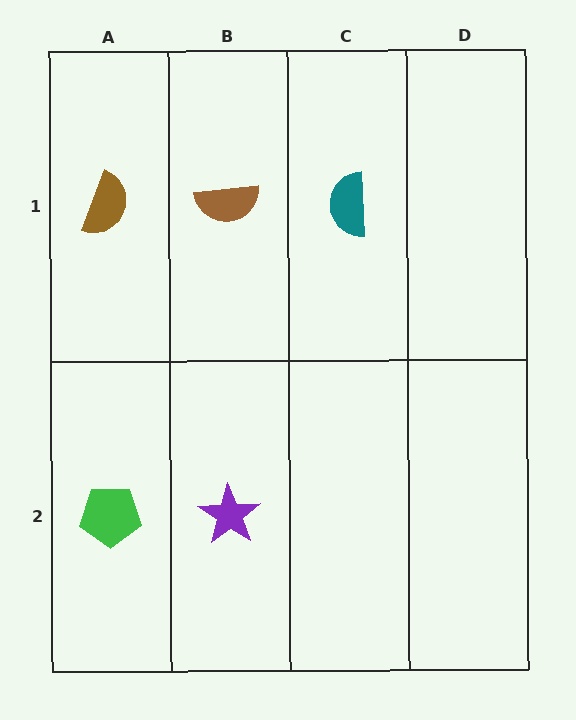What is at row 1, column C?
A teal semicircle.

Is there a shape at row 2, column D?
No, that cell is empty.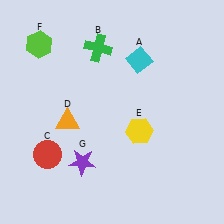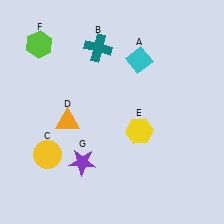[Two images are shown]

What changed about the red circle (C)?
In Image 1, C is red. In Image 2, it changed to yellow.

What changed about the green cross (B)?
In Image 1, B is green. In Image 2, it changed to teal.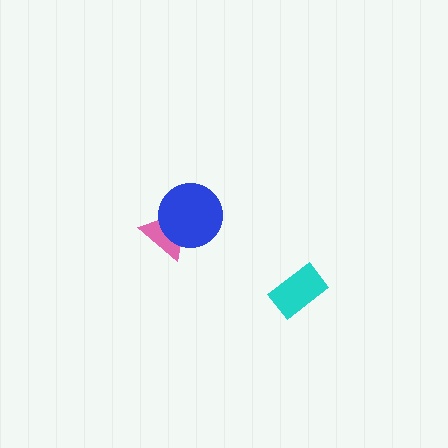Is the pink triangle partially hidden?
Yes, it is partially covered by another shape.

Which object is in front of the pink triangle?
The blue circle is in front of the pink triangle.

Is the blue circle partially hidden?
No, no other shape covers it.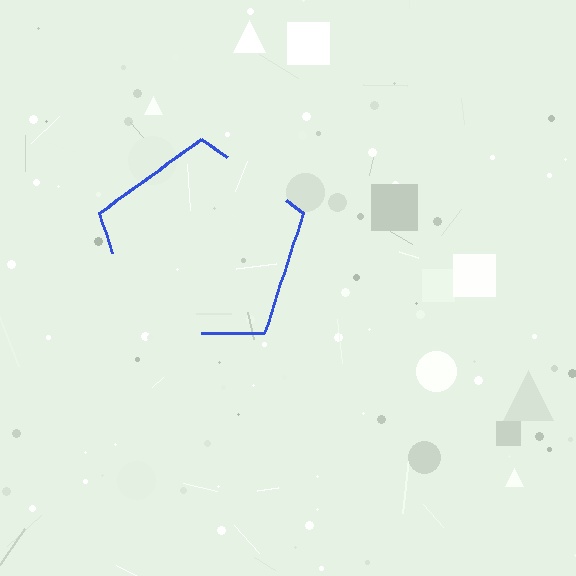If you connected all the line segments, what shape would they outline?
They would outline a pentagon.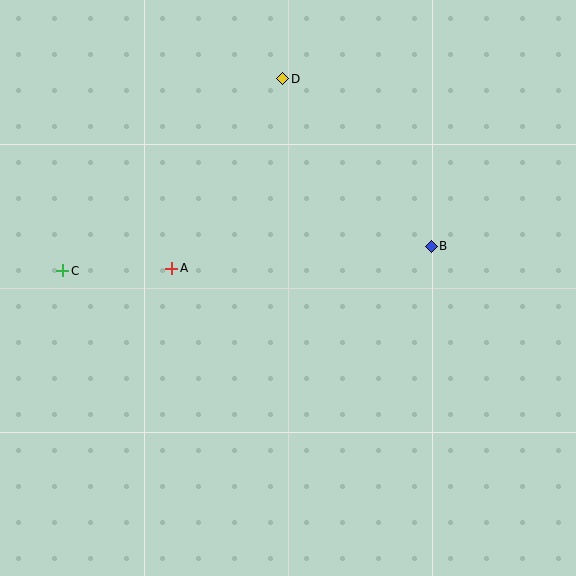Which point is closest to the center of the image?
Point A at (172, 268) is closest to the center.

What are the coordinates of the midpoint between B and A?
The midpoint between B and A is at (301, 257).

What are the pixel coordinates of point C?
Point C is at (63, 271).